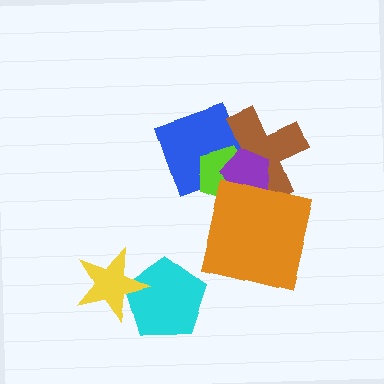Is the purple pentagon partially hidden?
Yes, it is partially covered by another shape.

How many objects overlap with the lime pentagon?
3 objects overlap with the lime pentagon.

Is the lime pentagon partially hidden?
Yes, it is partially covered by another shape.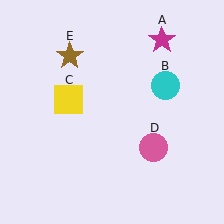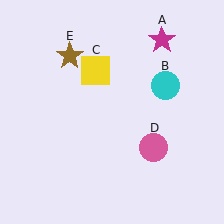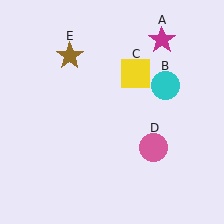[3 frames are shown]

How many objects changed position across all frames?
1 object changed position: yellow square (object C).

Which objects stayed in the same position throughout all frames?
Magenta star (object A) and cyan circle (object B) and pink circle (object D) and brown star (object E) remained stationary.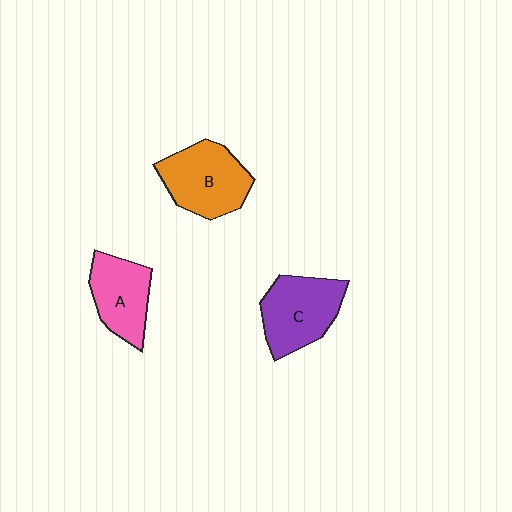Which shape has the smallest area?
Shape A (pink).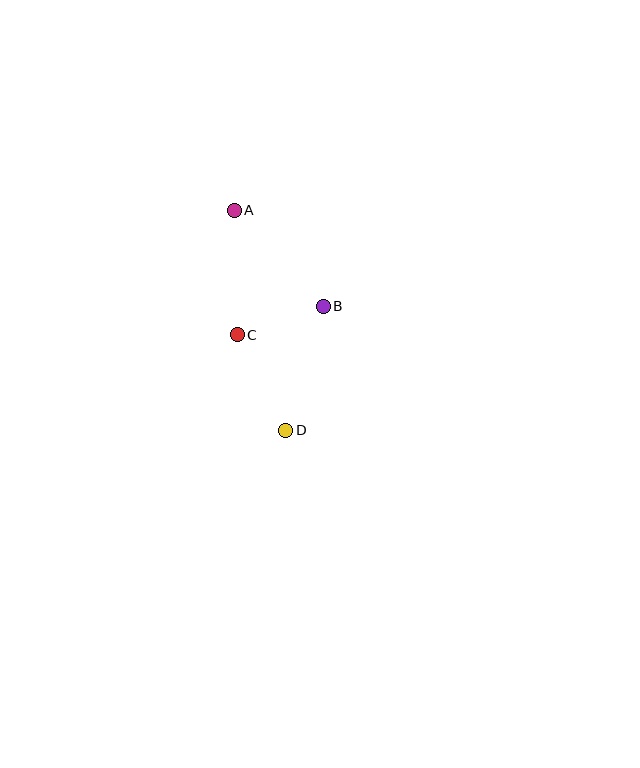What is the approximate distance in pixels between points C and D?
The distance between C and D is approximately 107 pixels.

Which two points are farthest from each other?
Points A and D are farthest from each other.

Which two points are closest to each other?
Points B and C are closest to each other.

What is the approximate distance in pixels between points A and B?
The distance between A and B is approximately 131 pixels.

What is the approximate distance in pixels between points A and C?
The distance between A and C is approximately 124 pixels.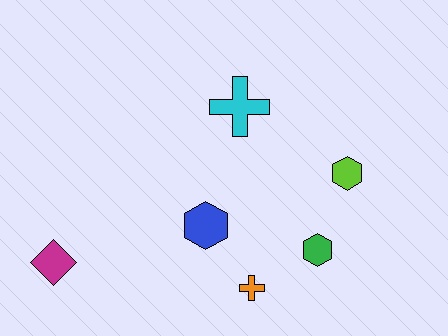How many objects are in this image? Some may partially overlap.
There are 6 objects.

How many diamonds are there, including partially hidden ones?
There is 1 diamond.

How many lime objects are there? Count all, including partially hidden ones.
There is 1 lime object.